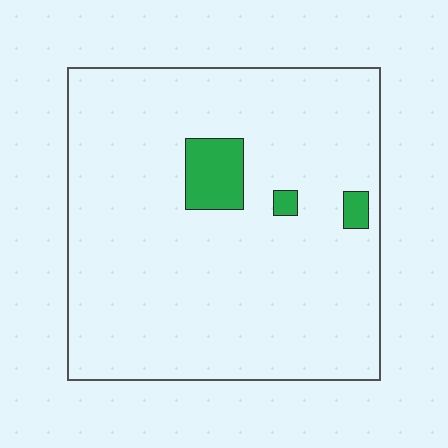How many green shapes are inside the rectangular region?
3.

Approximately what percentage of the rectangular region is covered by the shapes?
Approximately 5%.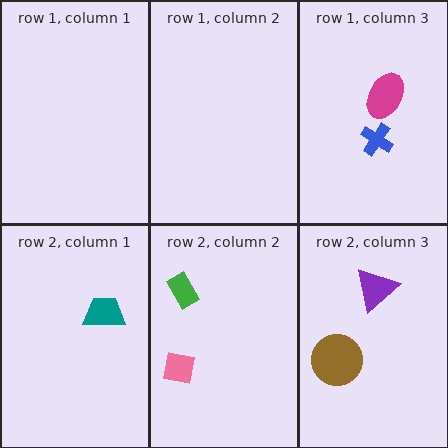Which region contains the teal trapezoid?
The row 2, column 1 region.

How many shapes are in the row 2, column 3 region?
2.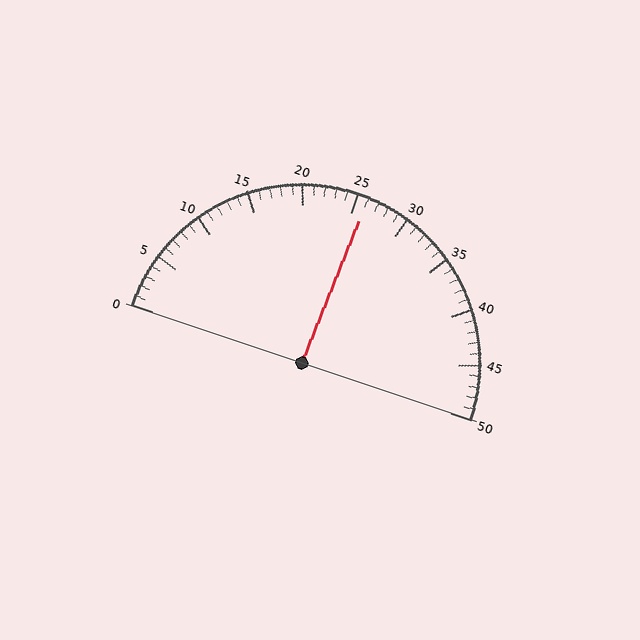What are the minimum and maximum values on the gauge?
The gauge ranges from 0 to 50.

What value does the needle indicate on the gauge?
The needle indicates approximately 26.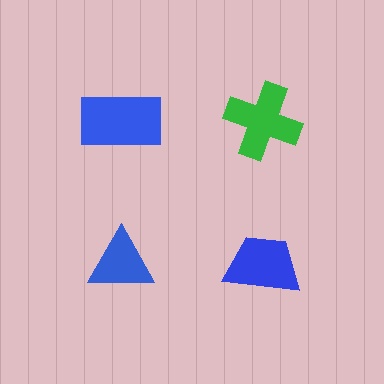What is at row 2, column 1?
A blue triangle.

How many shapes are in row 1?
2 shapes.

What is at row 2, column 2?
A blue trapezoid.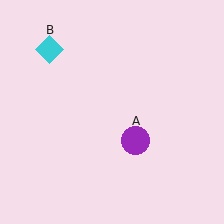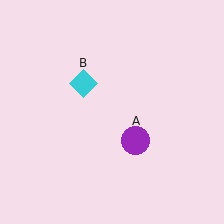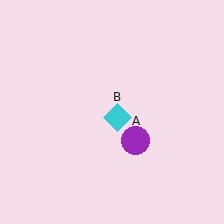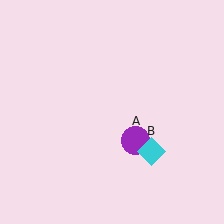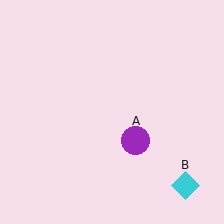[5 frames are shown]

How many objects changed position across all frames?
1 object changed position: cyan diamond (object B).